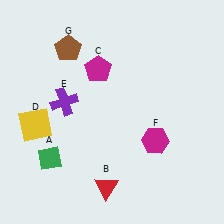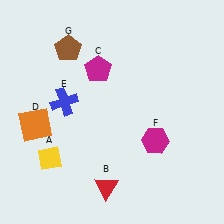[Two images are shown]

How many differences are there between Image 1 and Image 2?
There are 3 differences between the two images.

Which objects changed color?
A changed from green to yellow. D changed from yellow to orange. E changed from purple to blue.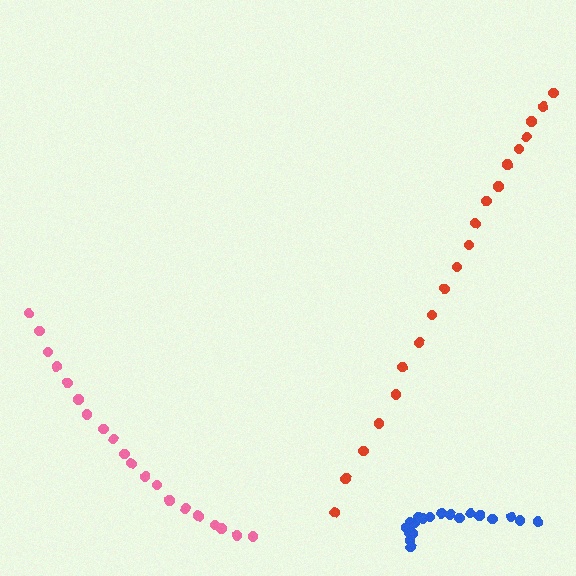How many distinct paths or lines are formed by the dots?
There are 3 distinct paths.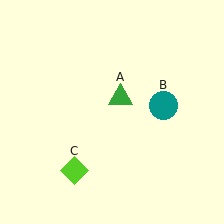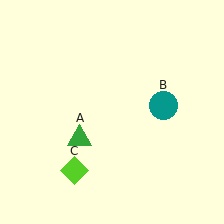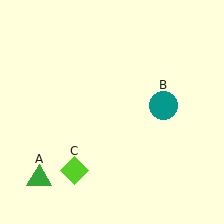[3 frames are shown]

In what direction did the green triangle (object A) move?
The green triangle (object A) moved down and to the left.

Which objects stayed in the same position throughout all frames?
Teal circle (object B) and lime diamond (object C) remained stationary.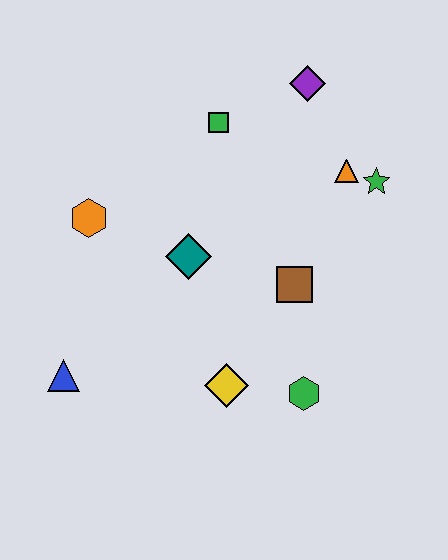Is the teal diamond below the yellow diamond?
No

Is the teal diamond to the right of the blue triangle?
Yes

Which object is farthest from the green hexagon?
The purple diamond is farthest from the green hexagon.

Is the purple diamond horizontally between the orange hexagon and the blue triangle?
No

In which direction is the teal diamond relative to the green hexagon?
The teal diamond is above the green hexagon.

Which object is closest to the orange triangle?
The green star is closest to the orange triangle.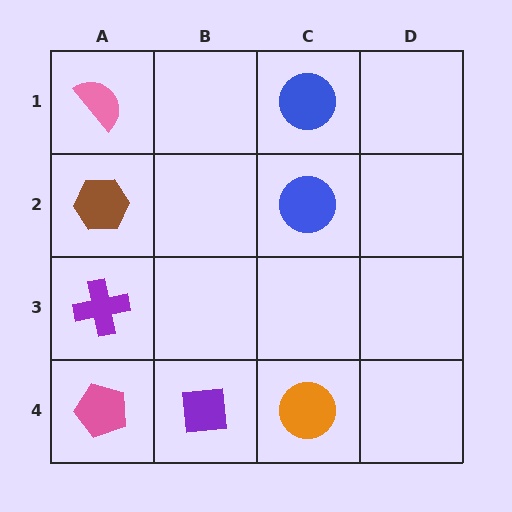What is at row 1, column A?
A pink semicircle.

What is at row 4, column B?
A purple square.